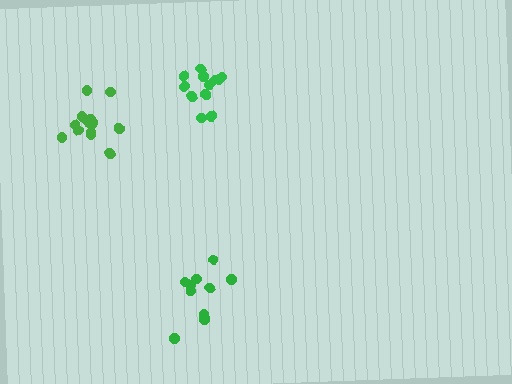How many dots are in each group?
Group 1: 12 dots, Group 2: 10 dots, Group 3: 14 dots (36 total).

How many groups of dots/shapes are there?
There are 3 groups.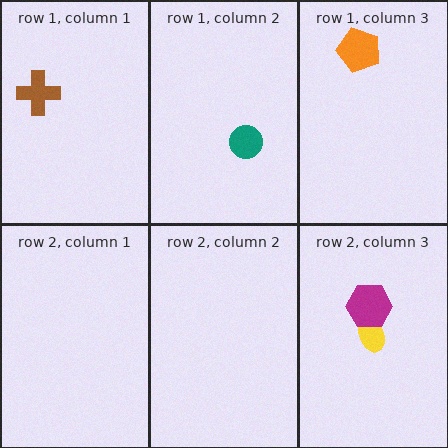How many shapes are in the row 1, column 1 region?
1.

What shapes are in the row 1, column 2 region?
The teal circle.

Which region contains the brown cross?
The row 1, column 1 region.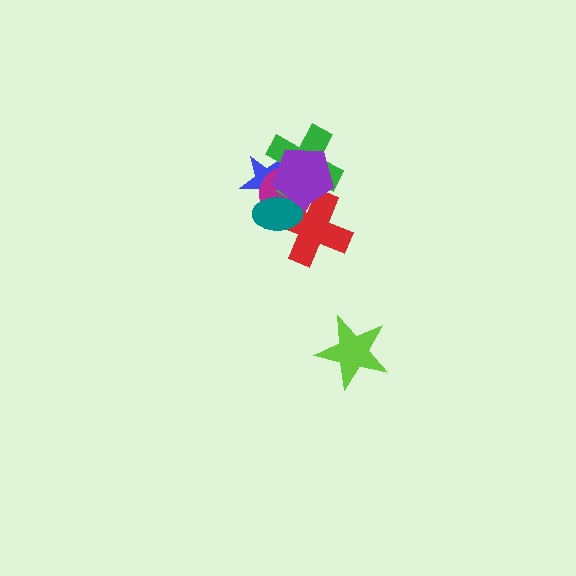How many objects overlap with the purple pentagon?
5 objects overlap with the purple pentagon.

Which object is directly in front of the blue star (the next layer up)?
The magenta circle is directly in front of the blue star.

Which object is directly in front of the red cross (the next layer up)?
The teal ellipse is directly in front of the red cross.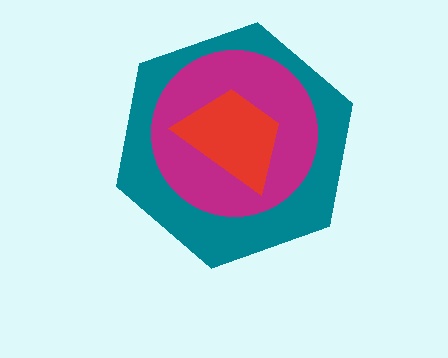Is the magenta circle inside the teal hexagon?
Yes.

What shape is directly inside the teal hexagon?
The magenta circle.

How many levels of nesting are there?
3.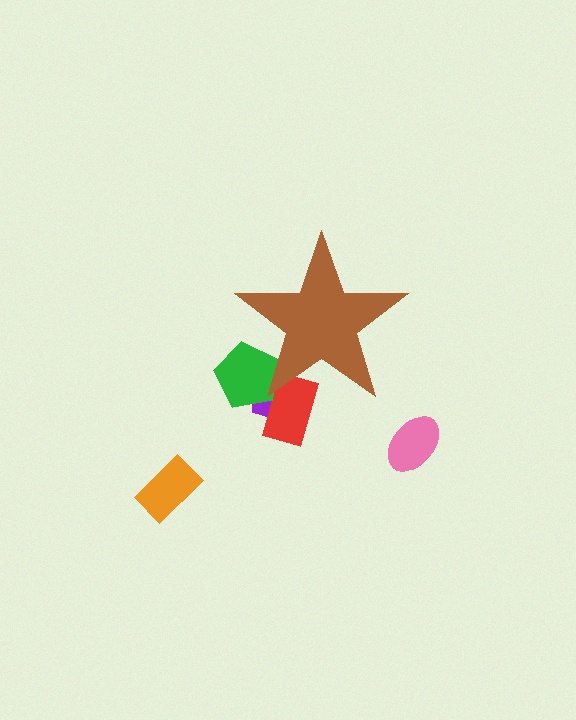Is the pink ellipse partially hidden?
No, the pink ellipse is fully visible.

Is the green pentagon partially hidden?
Yes, the green pentagon is partially hidden behind the brown star.